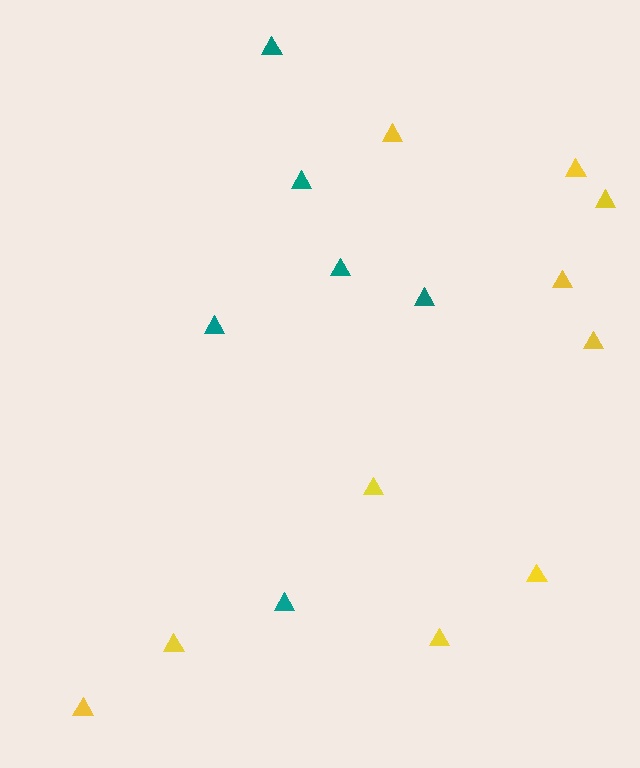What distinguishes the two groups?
There are 2 groups: one group of teal triangles (6) and one group of yellow triangles (10).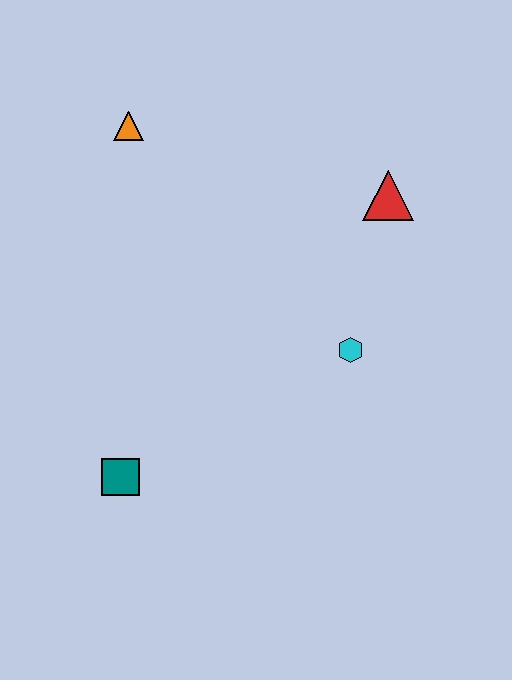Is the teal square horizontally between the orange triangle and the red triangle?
No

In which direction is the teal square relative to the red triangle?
The teal square is below the red triangle.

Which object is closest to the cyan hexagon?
The red triangle is closest to the cyan hexagon.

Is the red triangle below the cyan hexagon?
No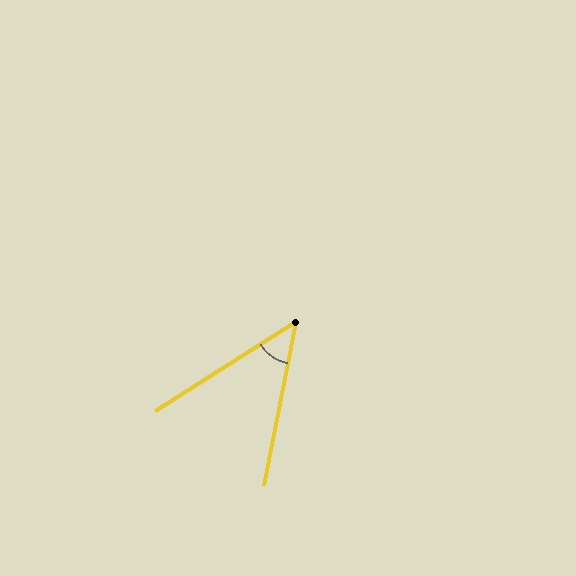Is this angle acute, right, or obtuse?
It is acute.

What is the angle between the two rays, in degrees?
Approximately 47 degrees.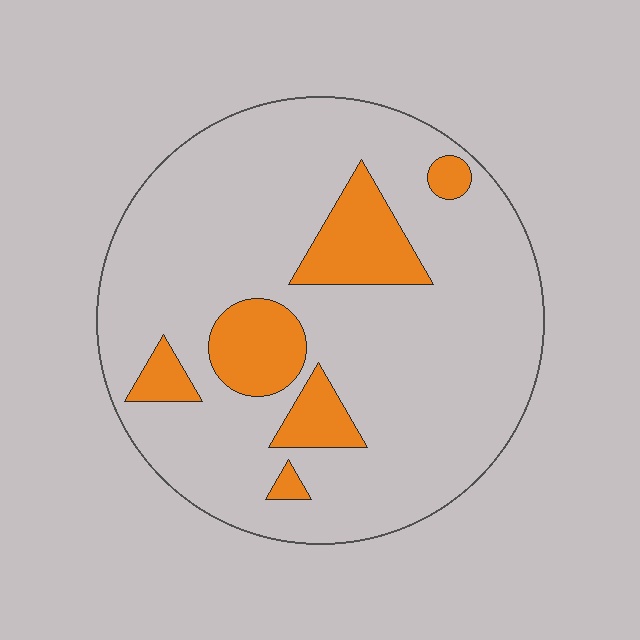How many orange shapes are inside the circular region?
6.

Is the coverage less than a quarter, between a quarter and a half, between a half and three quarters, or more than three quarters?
Less than a quarter.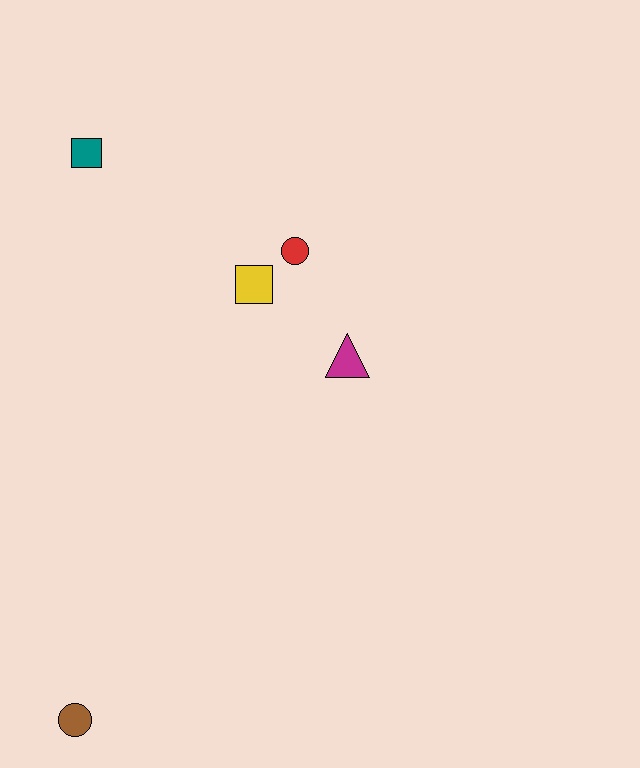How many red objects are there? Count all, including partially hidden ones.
There is 1 red object.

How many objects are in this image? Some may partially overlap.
There are 5 objects.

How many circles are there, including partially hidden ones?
There are 2 circles.